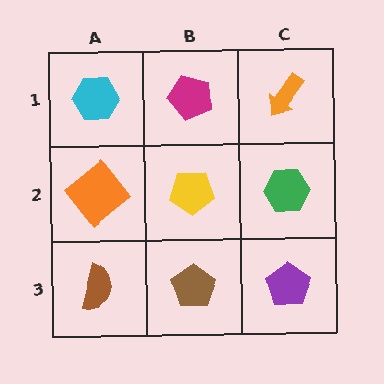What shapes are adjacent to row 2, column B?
A magenta pentagon (row 1, column B), a brown pentagon (row 3, column B), an orange diamond (row 2, column A), a green hexagon (row 2, column C).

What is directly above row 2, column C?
An orange arrow.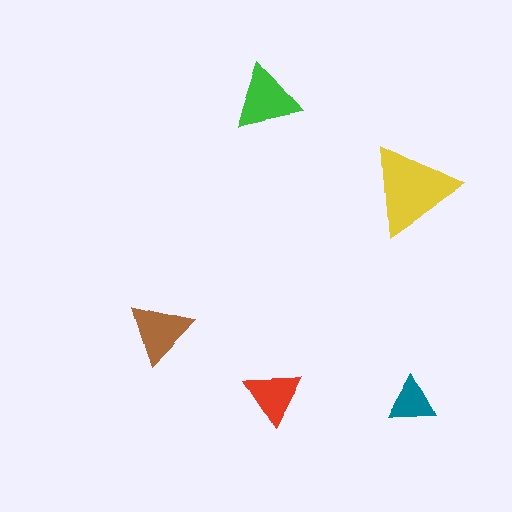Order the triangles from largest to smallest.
the yellow one, the green one, the brown one, the red one, the teal one.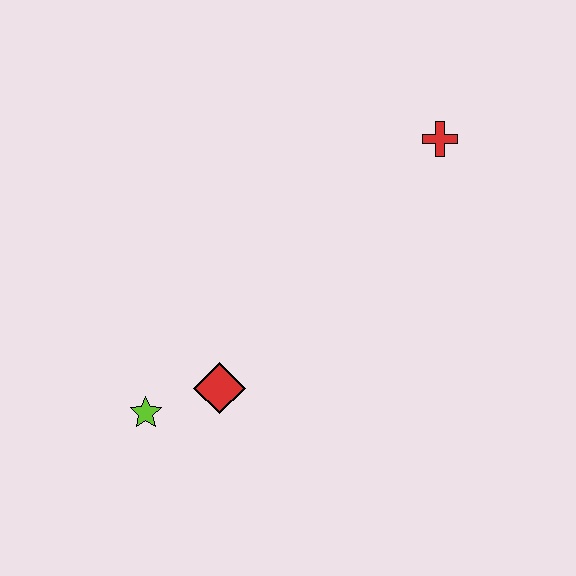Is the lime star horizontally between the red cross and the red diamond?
No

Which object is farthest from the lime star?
The red cross is farthest from the lime star.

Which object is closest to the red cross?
The red diamond is closest to the red cross.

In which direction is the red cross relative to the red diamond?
The red cross is above the red diamond.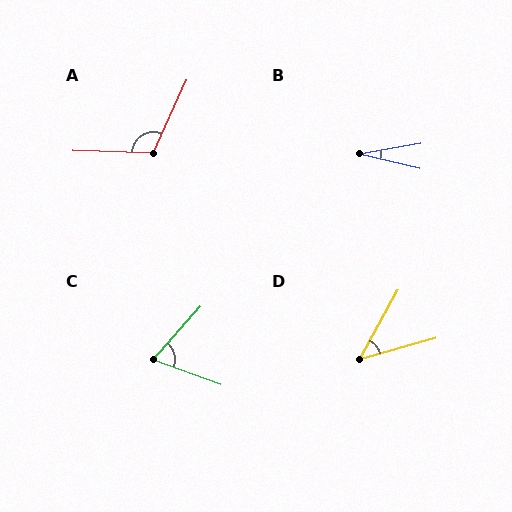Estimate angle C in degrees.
Approximately 69 degrees.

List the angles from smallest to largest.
B (24°), D (45°), C (69°), A (113°).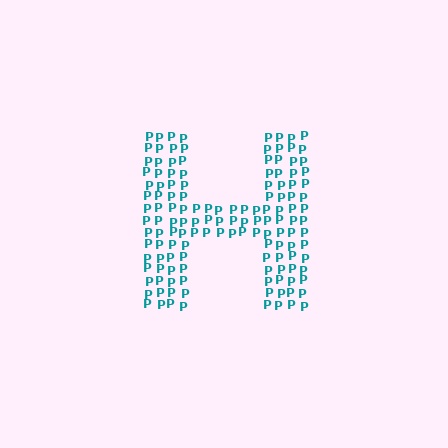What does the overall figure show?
The overall figure shows the letter H.